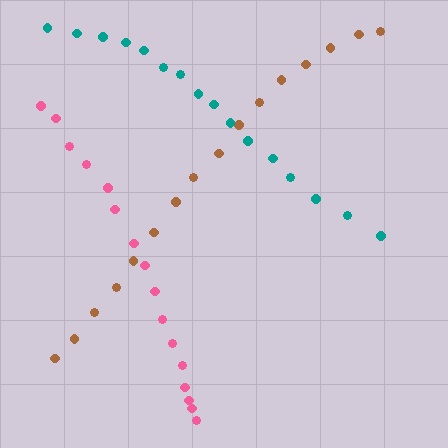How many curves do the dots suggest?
There are 3 distinct paths.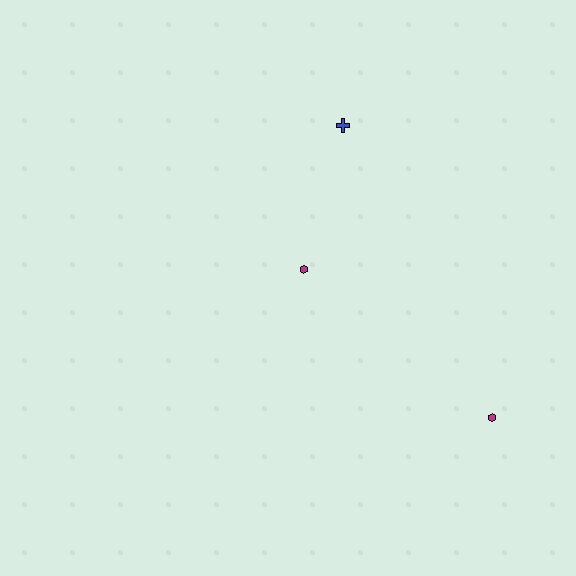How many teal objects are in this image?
There are no teal objects.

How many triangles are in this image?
There are no triangles.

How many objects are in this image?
There are 3 objects.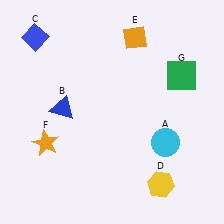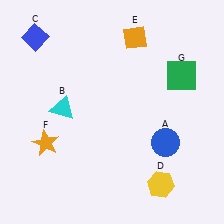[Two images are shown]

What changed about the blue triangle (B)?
In Image 1, B is blue. In Image 2, it changed to cyan.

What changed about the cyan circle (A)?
In Image 1, A is cyan. In Image 2, it changed to blue.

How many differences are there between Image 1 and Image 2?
There are 2 differences between the two images.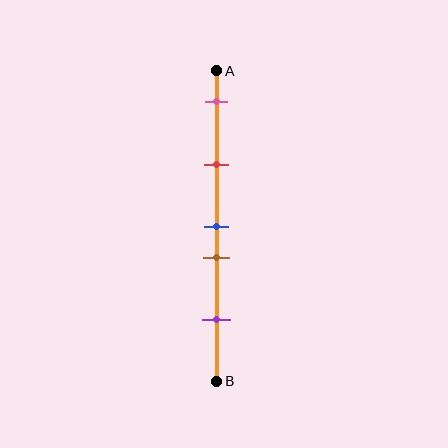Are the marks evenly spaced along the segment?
No, the marks are not evenly spaced.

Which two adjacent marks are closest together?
The blue and brown marks are the closest adjacent pair.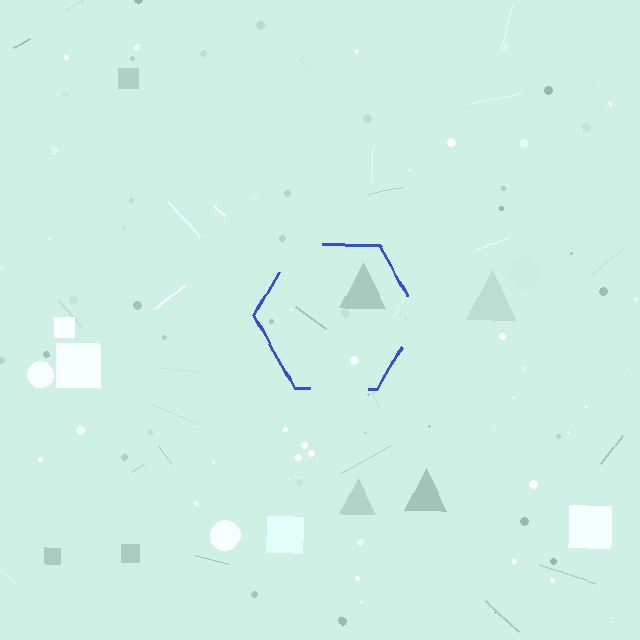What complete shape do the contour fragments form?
The contour fragments form a hexagon.